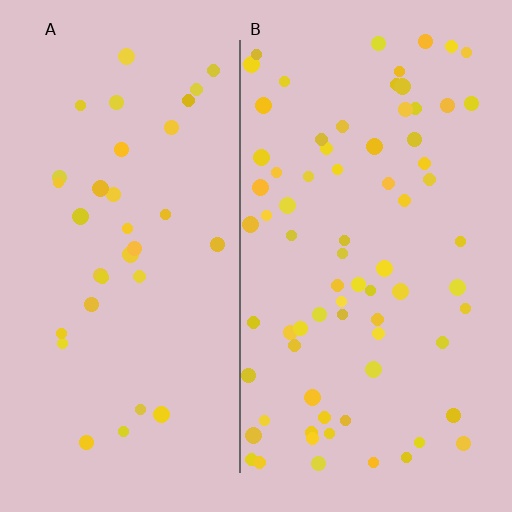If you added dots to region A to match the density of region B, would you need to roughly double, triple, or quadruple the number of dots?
Approximately double.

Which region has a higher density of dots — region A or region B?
B (the right).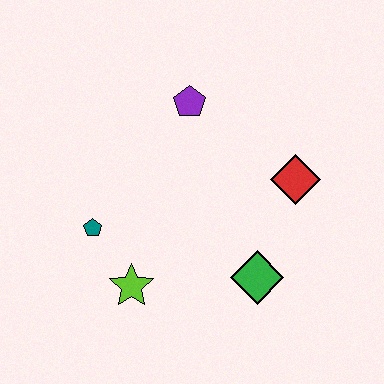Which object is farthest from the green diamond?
The purple pentagon is farthest from the green diamond.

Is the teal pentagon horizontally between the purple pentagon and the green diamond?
No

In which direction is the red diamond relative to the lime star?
The red diamond is to the right of the lime star.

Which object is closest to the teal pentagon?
The lime star is closest to the teal pentagon.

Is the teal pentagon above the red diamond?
No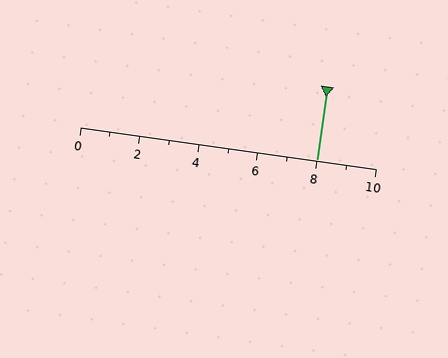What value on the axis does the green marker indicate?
The marker indicates approximately 8.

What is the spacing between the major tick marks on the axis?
The major ticks are spaced 2 apart.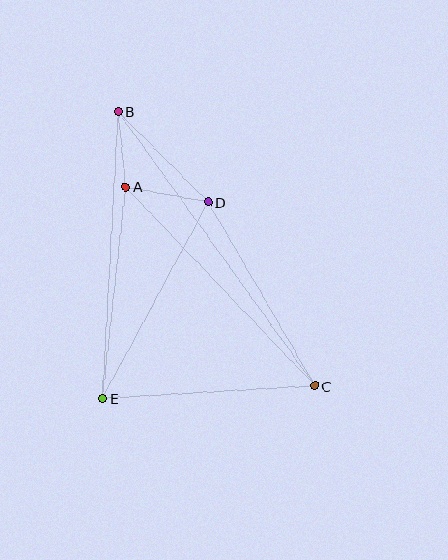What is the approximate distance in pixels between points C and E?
The distance between C and E is approximately 212 pixels.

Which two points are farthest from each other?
Points B and C are farthest from each other.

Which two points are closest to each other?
Points A and B are closest to each other.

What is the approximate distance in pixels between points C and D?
The distance between C and D is approximately 213 pixels.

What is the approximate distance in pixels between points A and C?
The distance between A and C is approximately 275 pixels.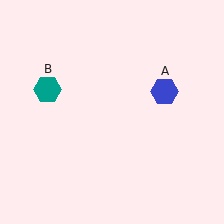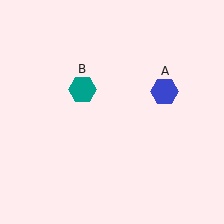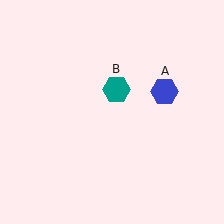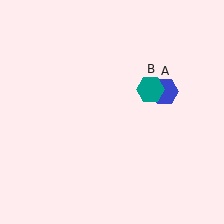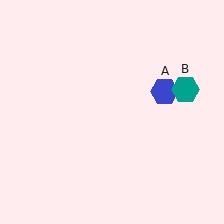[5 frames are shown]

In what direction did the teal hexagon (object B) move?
The teal hexagon (object B) moved right.